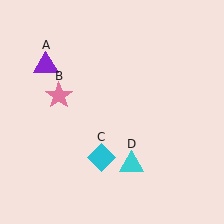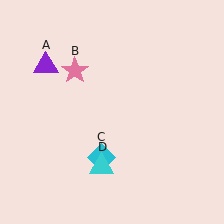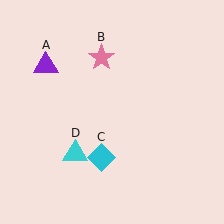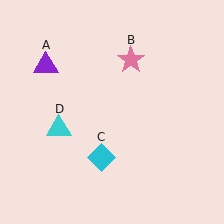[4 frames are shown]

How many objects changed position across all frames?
2 objects changed position: pink star (object B), cyan triangle (object D).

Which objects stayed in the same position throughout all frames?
Purple triangle (object A) and cyan diamond (object C) remained stationary.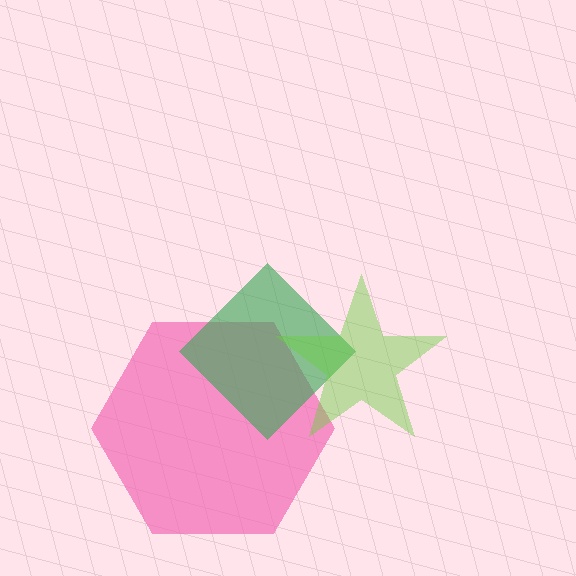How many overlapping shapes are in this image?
There are 3 overlapping shapes in the image.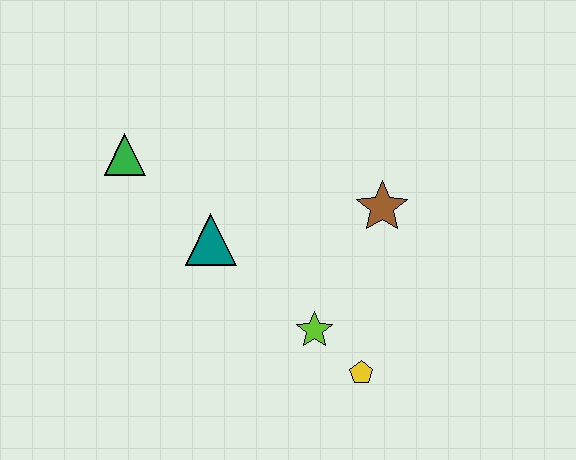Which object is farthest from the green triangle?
The yellow pentagon is farthest from the green triangle.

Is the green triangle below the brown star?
No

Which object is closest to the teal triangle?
The green triangle is closest to the teal triangle.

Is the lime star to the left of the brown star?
Yes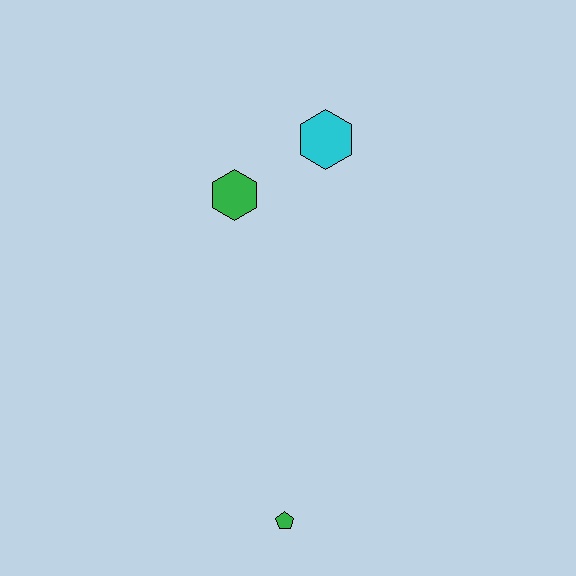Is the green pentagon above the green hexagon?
No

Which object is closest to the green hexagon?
The cyan hexagon is closest to the green hexagon.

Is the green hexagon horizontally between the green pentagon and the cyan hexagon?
No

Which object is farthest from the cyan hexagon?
The green pentagon is farthest from the cyan hexagon.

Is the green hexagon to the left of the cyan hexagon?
Yes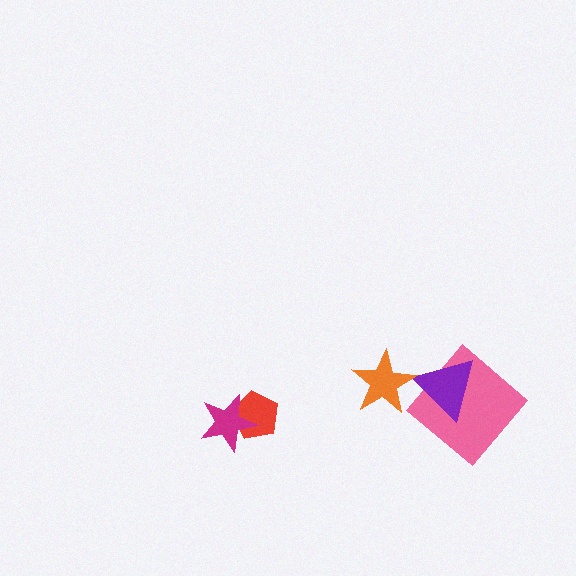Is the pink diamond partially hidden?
Yes, it is partially covered by another shape.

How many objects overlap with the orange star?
1 object overlaps with the orange star.